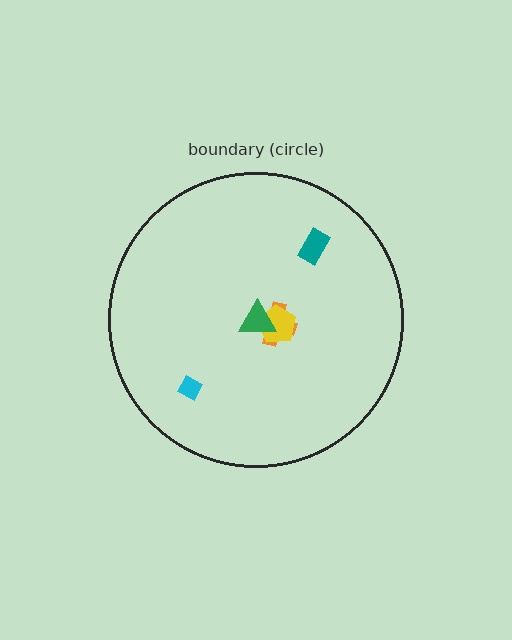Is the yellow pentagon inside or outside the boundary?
Inside.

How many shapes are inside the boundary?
5 inside, 0 outside.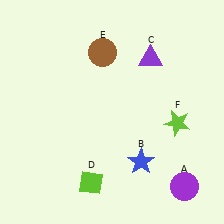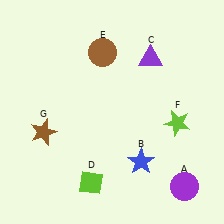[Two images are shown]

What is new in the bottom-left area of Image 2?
A brown star (G) was added in the bottom-left area of Image 2.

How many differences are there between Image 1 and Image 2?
There is 1 difference between the two images.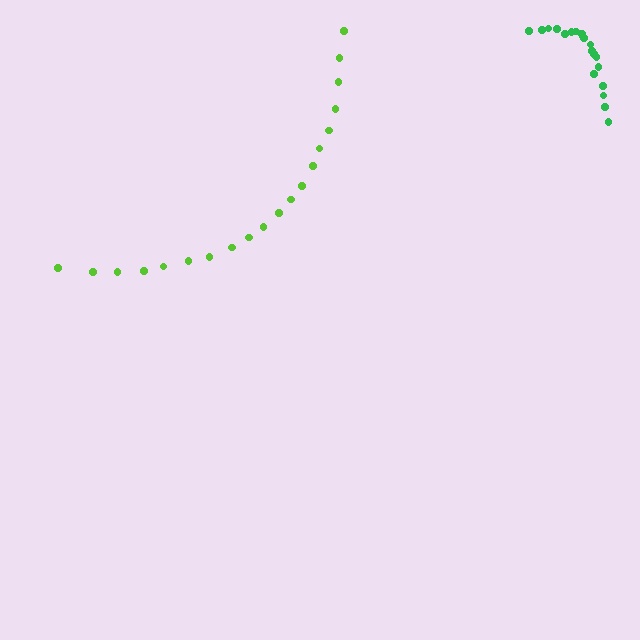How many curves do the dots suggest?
There are 2 distinct paths.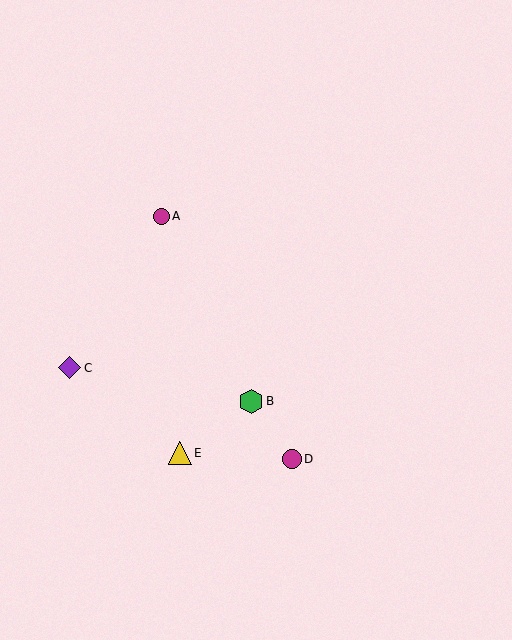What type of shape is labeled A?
Shape A is a magenta circle.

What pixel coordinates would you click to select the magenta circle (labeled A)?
Click at (162, 216) to select the magenta circle A.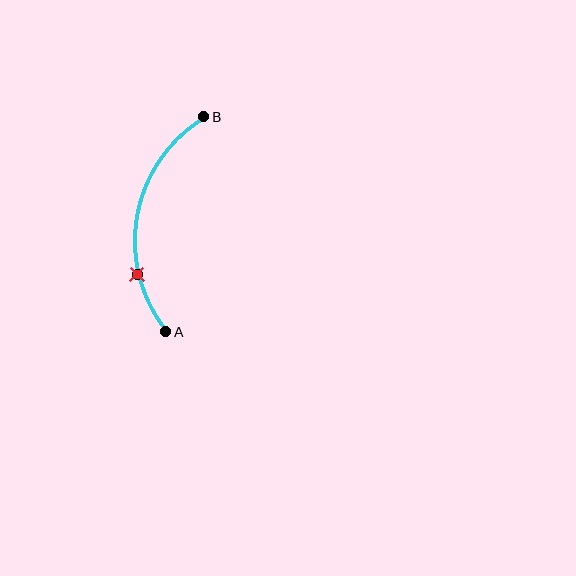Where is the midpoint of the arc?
The arc midpoint is the point on the curve farthest from the straight line joining A and B. It sits to the left of that line.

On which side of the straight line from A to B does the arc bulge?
The arc bulges to the left of the straight line connecting A and B.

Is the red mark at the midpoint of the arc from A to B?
No. The red mark lies on the arc but is closer to endpoint A. The arc midpoint would be at the point on the curve equidistant along the arc from both A and B.